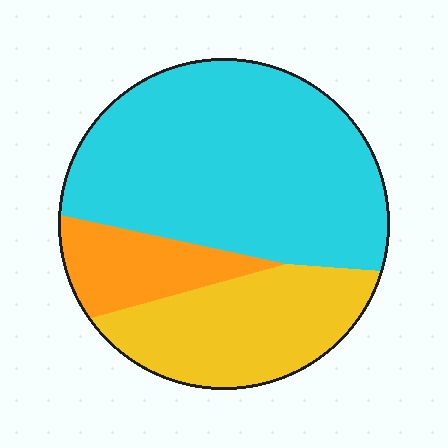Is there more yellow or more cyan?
Cyan.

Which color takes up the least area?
Orange, at roughly 15%.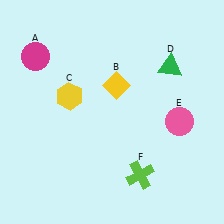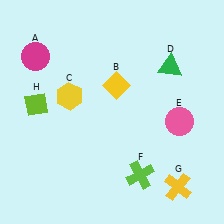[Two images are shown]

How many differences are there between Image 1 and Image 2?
There are 2 differences between the two images.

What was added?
A yellow cross (G), a lime diamond (H) were added in Image 2.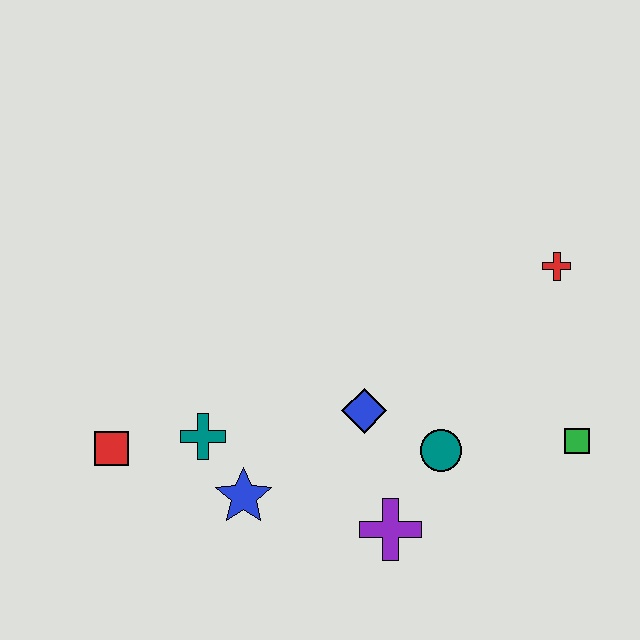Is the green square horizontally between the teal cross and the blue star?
No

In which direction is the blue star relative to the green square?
The blue star is to the left of the green square.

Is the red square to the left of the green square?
Yes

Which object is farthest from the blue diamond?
The red square is farthest from the blue diamond.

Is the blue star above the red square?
No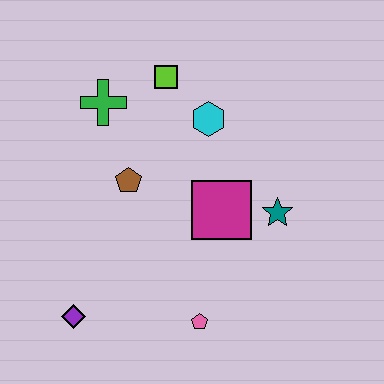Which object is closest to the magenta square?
The teal star is closest to the magenta square.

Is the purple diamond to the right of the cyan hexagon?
No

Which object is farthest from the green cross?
The pink pentagon is farthest from the green cross.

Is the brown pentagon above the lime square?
No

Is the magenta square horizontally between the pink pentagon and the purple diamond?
No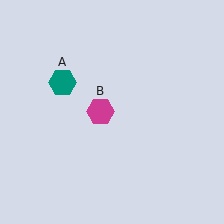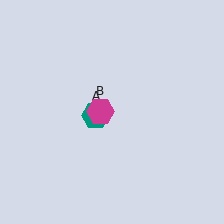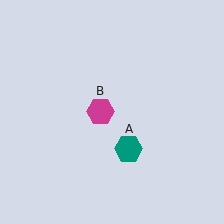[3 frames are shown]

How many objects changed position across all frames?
1 object changed position: teal hexagon (object A).